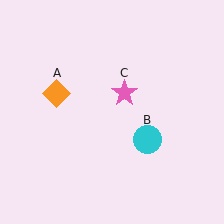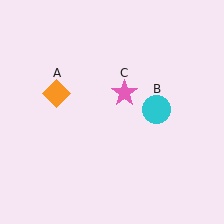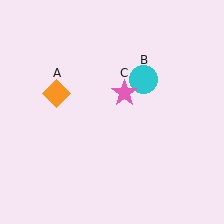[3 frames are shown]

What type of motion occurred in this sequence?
The cyan circle (object B) rotated counterclockwise around the center of the scene.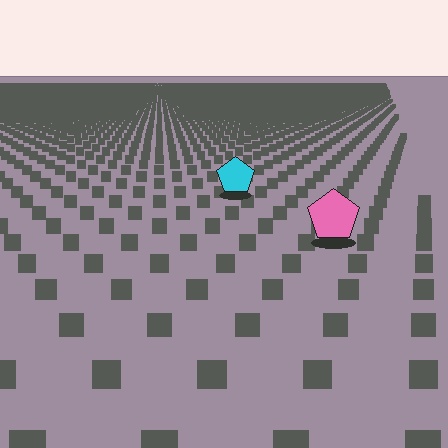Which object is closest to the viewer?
The pink pentagon is closest. The texture marks near it are larger and more spread out.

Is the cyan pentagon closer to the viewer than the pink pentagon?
No. The pink pentagon is closer — you can tell from the texture gradient: the ground texture is coarser near it.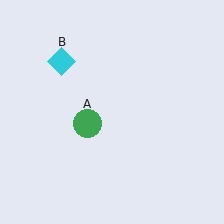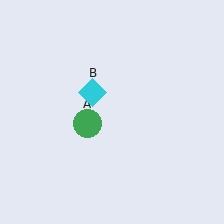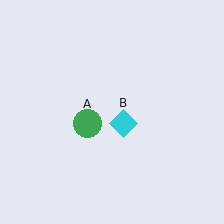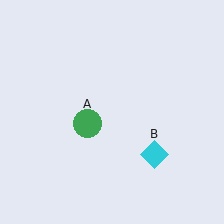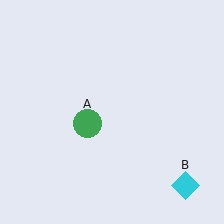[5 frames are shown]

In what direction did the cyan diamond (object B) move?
The cyan diamond (object B) moved down and to the right.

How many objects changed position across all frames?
1 object changed position: cyan diamond (object B).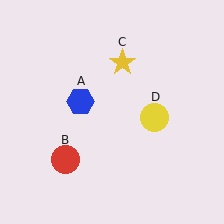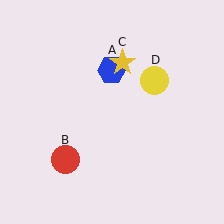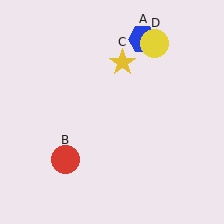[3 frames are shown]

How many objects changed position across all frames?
2 objects changed position: blue hexagon (object A), yellow circle (object D).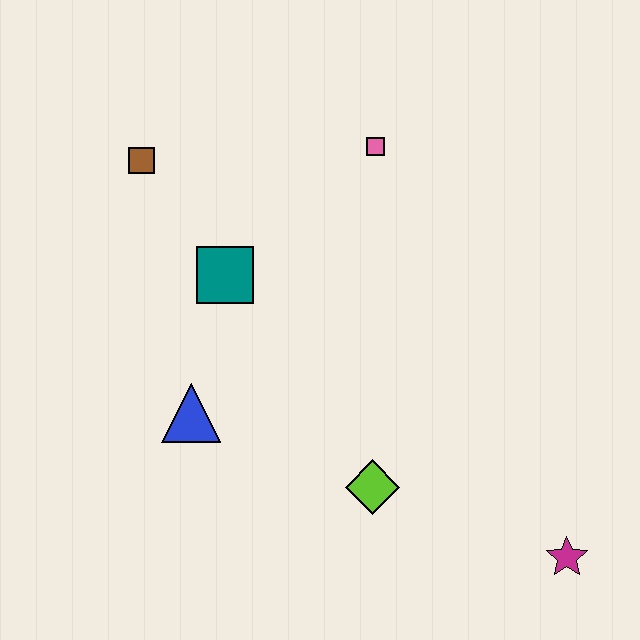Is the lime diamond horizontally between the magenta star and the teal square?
Yes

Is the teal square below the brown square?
Yes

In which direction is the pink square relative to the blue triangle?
The pink square is above the blue triangle.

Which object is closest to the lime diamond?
The blue triangle is closest to the lime diamond.